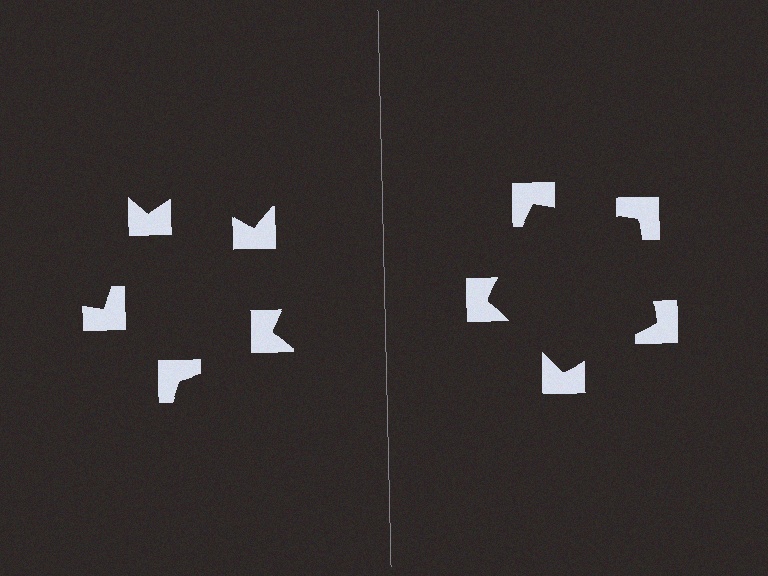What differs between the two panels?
The notched squares are positioned identically on both sides; only the wedge orientations differ. On the right they align to a pentagon; on the left they are misaligned.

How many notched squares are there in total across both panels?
10 — 5 on each side.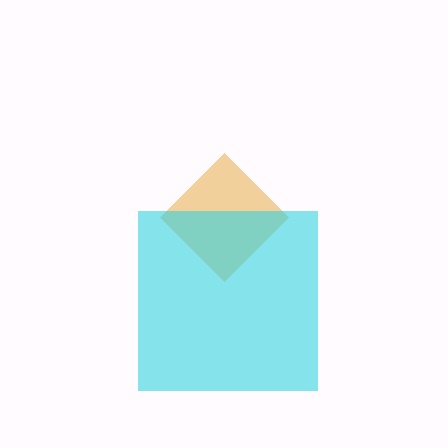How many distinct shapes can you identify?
There are 2 distinct shapes: an orange diamond, a cyan square.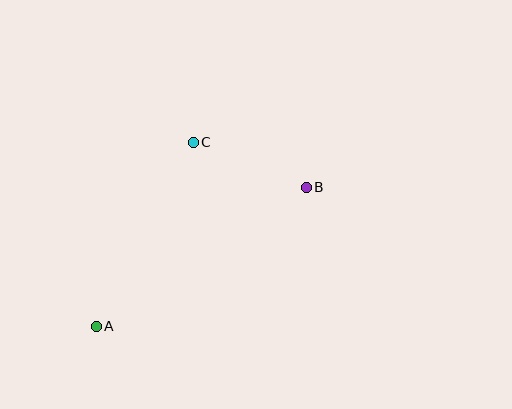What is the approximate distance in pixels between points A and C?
The distance between A and C is approximately 208 pixels.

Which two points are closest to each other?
Points B and C are closest to each other.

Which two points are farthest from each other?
Points A and B are farthest from each other.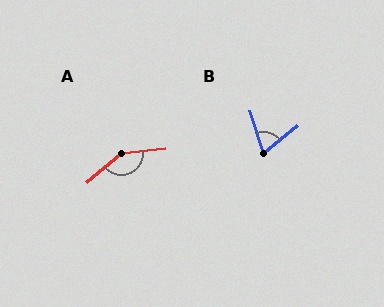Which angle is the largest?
A, at approximately 146 degrees.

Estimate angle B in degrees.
Approximately 68 degrees.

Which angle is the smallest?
B, at approximately 68 degrees.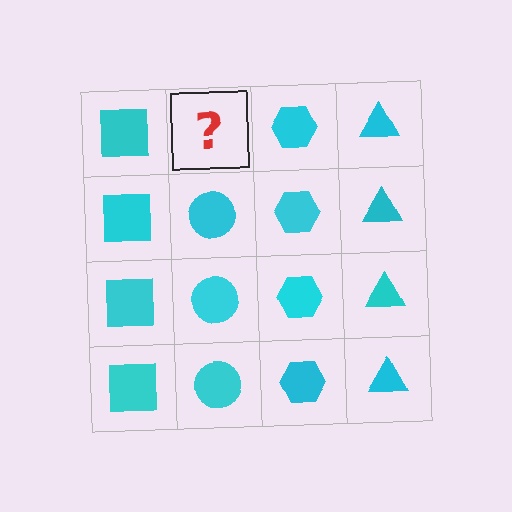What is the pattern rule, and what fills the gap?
The rule is that each column has a consistent shape. The gap should be filled with a cyan circle.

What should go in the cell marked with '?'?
The missing cell should contain a cyan circle.